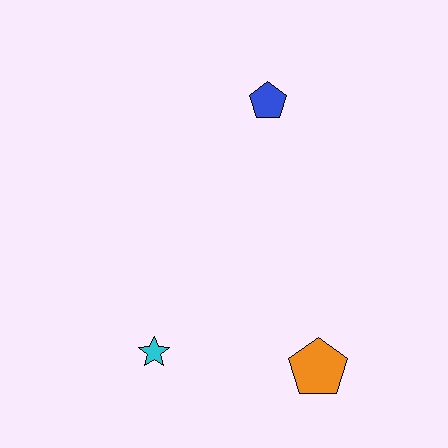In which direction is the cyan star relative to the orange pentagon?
The cyan star is to the left of the orange pentagon.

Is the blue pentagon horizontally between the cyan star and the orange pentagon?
Yes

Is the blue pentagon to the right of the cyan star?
Yes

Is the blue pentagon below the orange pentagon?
No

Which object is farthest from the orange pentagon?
The blue pentagon is farthest from the orange pentagon.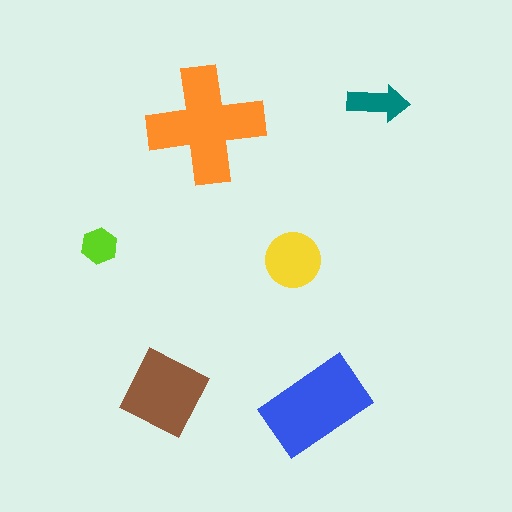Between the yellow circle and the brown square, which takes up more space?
The brown square.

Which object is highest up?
The teal arrow is topmost.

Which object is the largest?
The orange cross.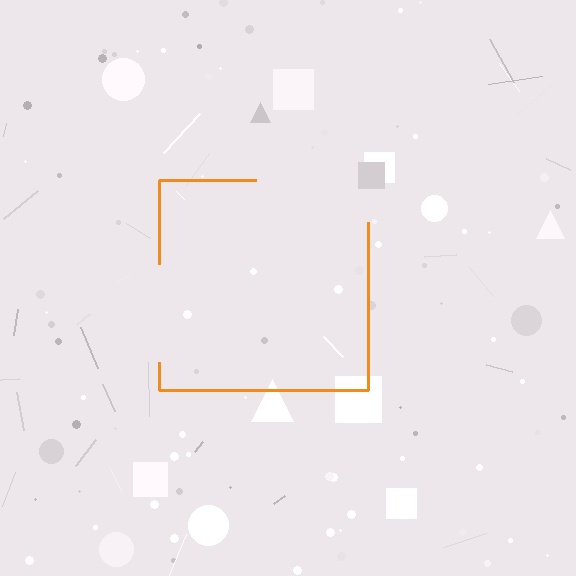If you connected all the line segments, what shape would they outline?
They would outline a square.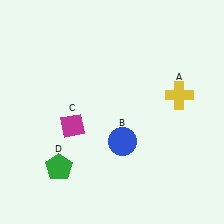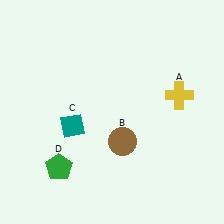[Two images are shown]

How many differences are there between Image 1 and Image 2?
There are 2 differences between the two images.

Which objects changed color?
B changed from blue to brown. C changed from magenta to teal.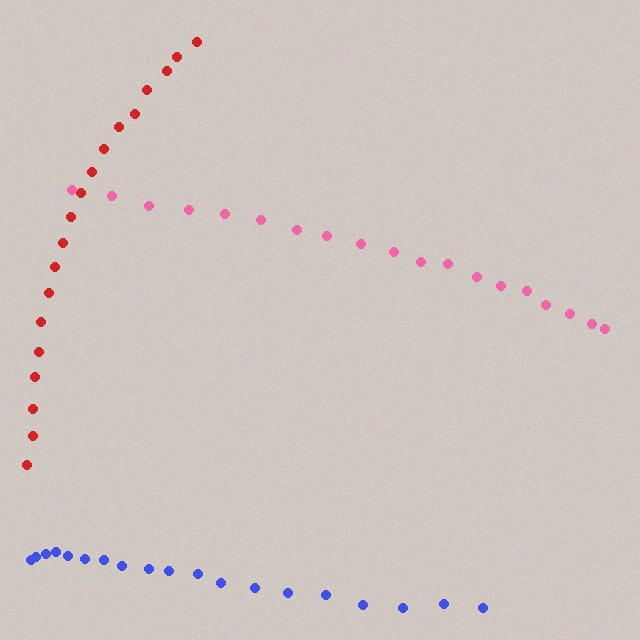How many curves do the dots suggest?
There are 3 distinct paths.